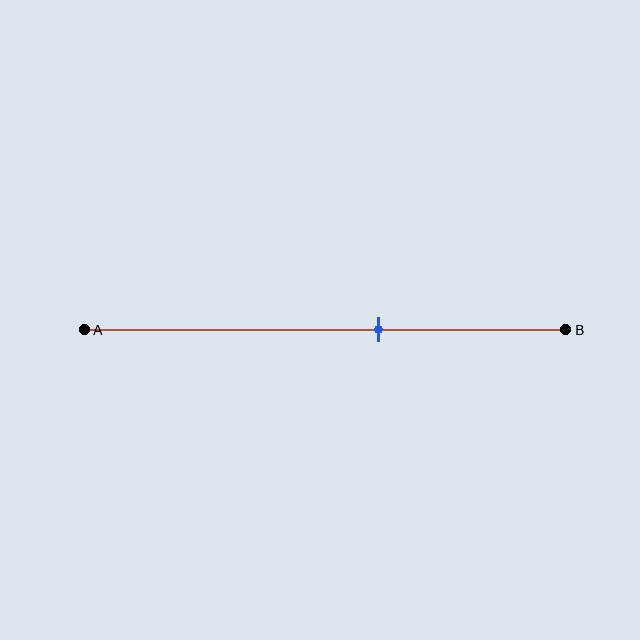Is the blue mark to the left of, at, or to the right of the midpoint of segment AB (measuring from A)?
The blue mark is to the right of the midpoint of segment AB.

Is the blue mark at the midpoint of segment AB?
No, the mark is at about 60% from A, not at the 50% midpoint.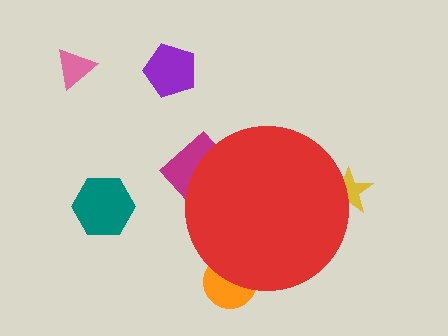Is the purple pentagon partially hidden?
No, the purple pentagon is fully visible.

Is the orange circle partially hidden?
Yes, the orange circle is partially hidden behind the red circle.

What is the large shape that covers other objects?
A red circle.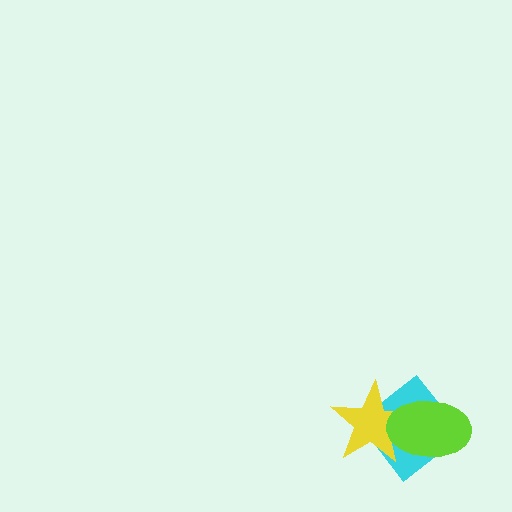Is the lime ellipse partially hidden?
No, no other shape covers it.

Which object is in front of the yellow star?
The lime ellipse is in front of the yellow star.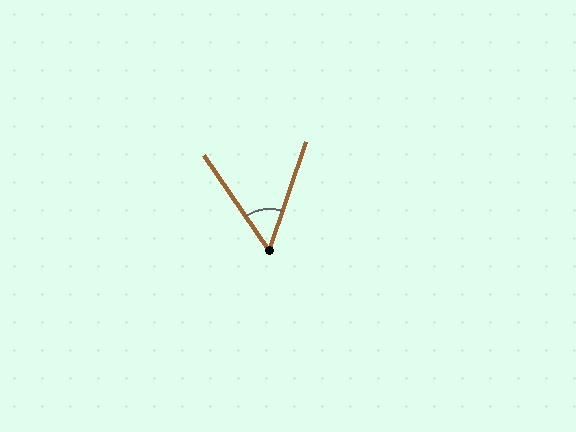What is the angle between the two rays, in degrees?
Approximately 53 degrees.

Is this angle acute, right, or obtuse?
It is acute.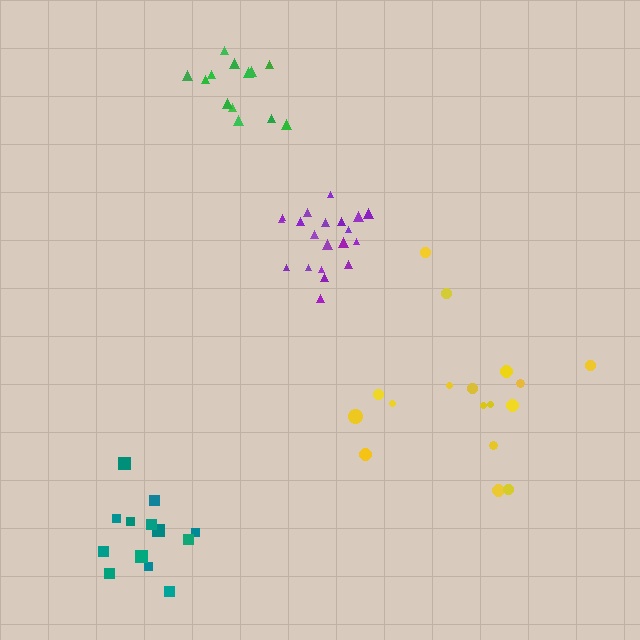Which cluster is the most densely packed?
Teal.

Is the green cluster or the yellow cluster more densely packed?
Green.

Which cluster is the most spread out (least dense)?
Yellow.